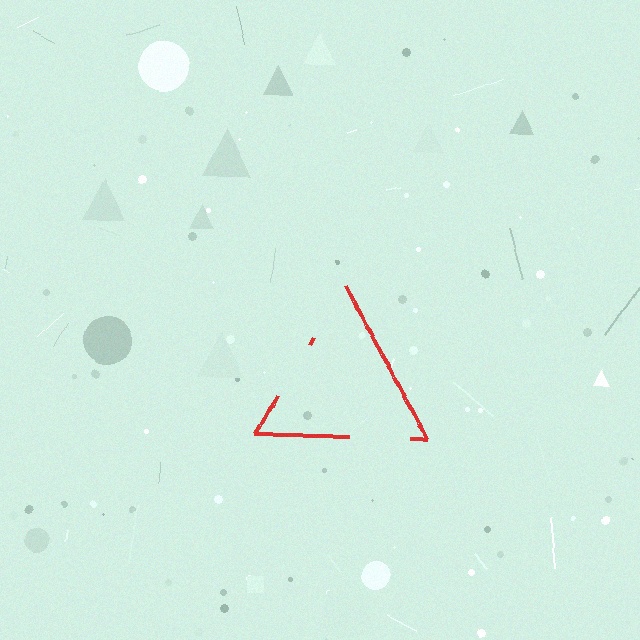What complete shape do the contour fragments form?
The contour fragments form a triangle.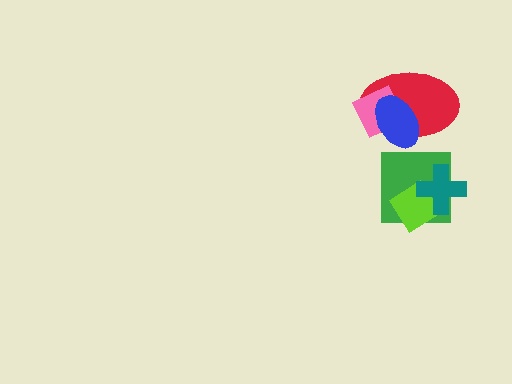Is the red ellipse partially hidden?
Yes, it is partially covered by another shape.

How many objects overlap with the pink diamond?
2 objects overlap with the pink diamond.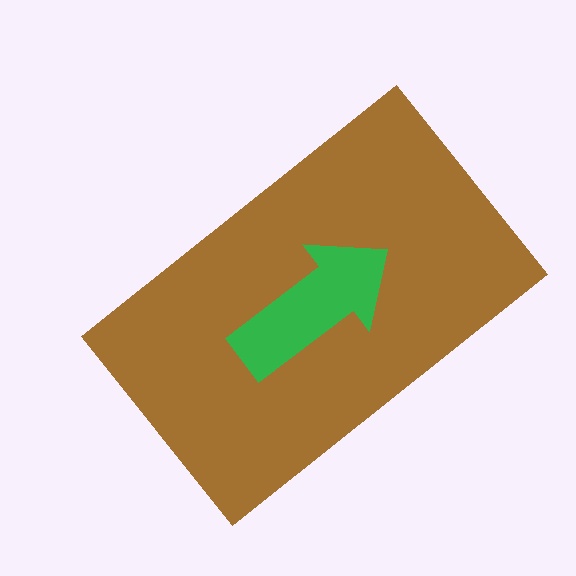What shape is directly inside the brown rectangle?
The green arrow.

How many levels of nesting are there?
2.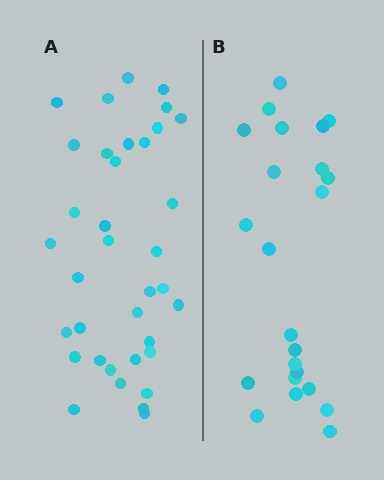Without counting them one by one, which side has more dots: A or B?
Region A (the left region) has more dots.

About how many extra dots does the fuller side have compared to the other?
Region A has approximately 15 more dots than region B.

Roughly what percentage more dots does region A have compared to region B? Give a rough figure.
About 55% more.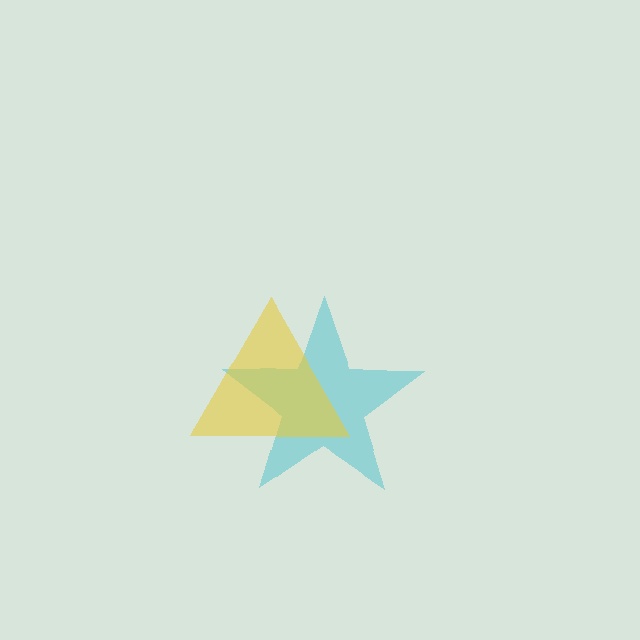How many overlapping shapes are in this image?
There are 2 overlapping shapes in the image.